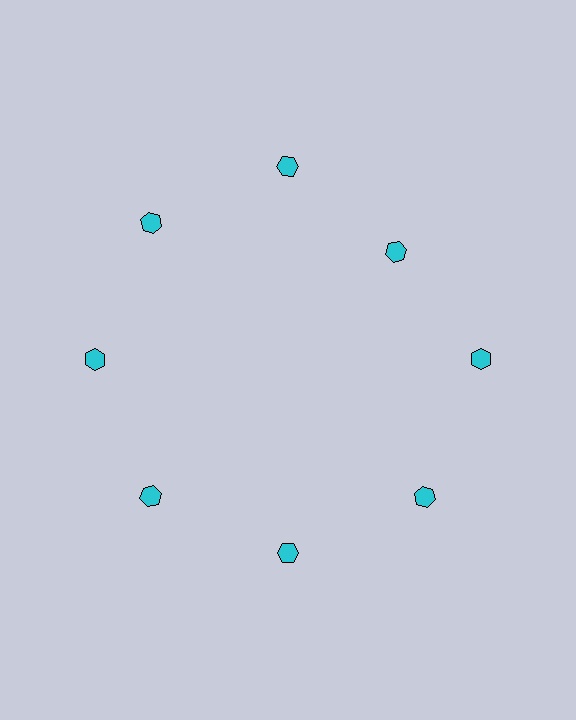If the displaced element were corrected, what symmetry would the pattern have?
It would have 8-fold rotational symmetry — the pattern would map onto itself every 45 degrees.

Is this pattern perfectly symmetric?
No. The 8 cyan hexagons are arranged in a ring, but one element near the 2 o'clock position is pulled inward toward the center, breaking the 8-fold rotational symmetry.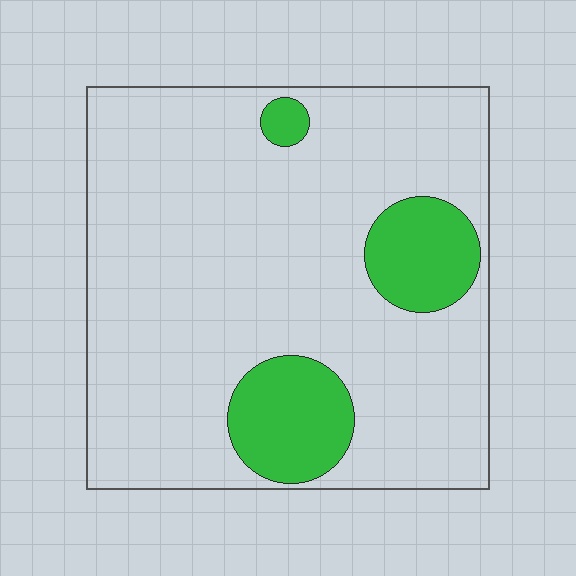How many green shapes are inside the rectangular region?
3.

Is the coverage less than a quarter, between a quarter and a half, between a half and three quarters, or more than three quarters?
Less than a quarter.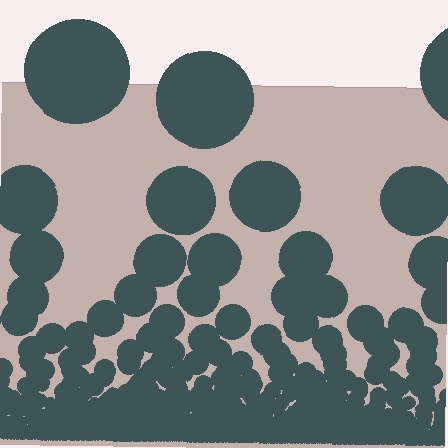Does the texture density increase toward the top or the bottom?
Density increases toward the bottom.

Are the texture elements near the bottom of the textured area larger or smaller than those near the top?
Smaller. The gradient is inverted — elements near the bottom are smaller and denser.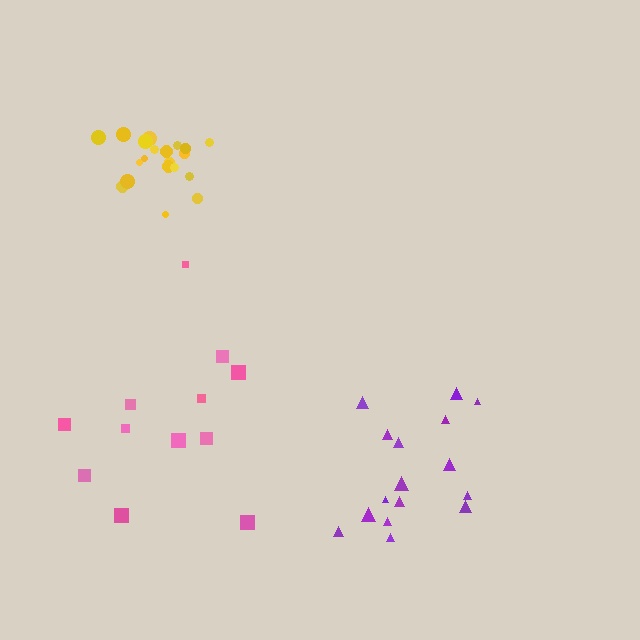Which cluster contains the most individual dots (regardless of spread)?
Yellow (20).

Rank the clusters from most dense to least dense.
yellow, purple, pink.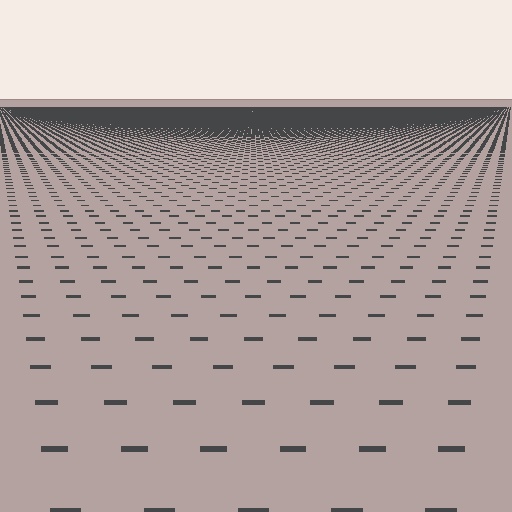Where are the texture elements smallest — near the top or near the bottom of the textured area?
Near the top.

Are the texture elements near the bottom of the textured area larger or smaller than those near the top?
Larger. Near the bottom, elements are closer to the viewer and appear at a bigger on-screen size.